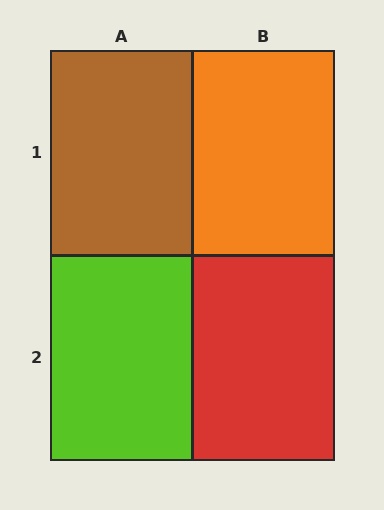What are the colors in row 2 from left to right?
Lime, red.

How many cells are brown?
1 cell is brown.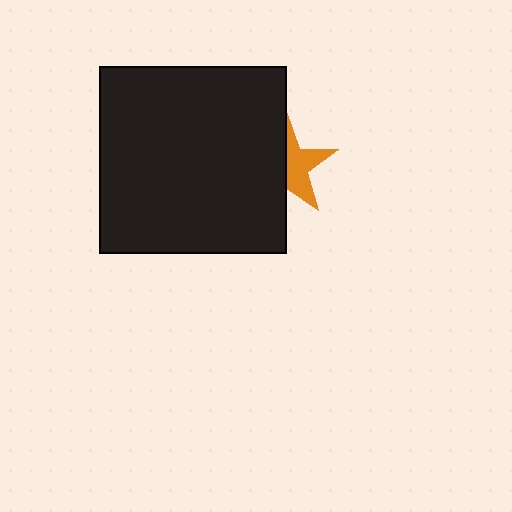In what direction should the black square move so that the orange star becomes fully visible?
The black square should move left. That is the shortest direction to clear the overlap and leave the orange star fully visible.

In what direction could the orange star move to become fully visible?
The orange star could move right. That would shift it out from behind the black square entirely.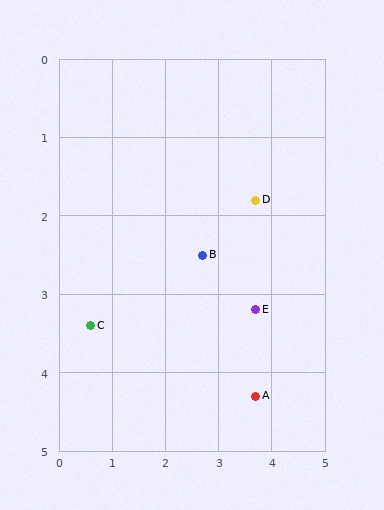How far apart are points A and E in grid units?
Points A and E are about 1.1 grid units apart.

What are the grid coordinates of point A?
Point A is at approximately (3.7, 4.3).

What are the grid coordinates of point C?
Point C is at approximately (0.6, 3.4).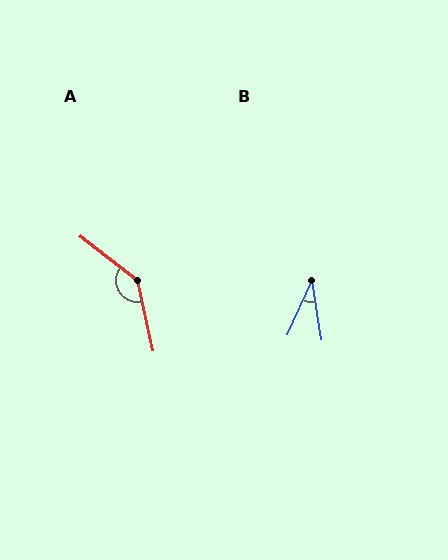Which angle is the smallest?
B, at approximately 33 degrees.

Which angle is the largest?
A, at approximately 140 degrees.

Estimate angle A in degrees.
Approximately 140 degrees.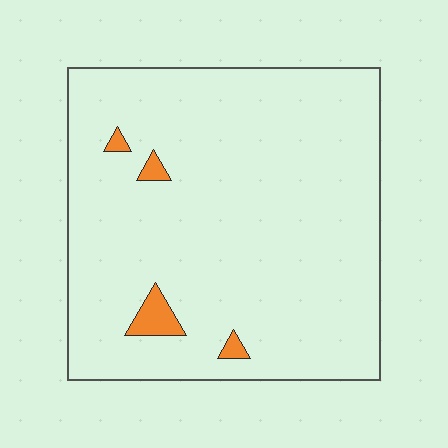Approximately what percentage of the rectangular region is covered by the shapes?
Approximately 5%.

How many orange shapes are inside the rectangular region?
4.